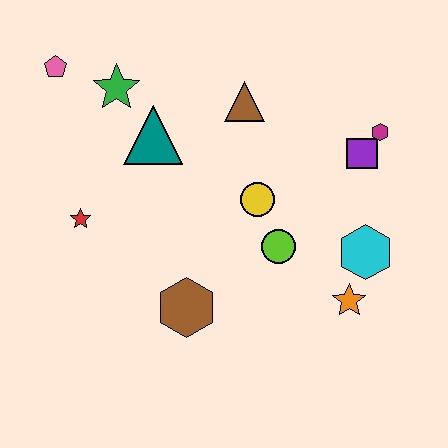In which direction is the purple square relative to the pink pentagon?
The purple square is to the right of the pink pentagon.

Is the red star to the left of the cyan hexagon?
Yes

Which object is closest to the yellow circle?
The lime circle is closest to the yellow circle.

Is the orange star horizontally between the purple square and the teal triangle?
Yes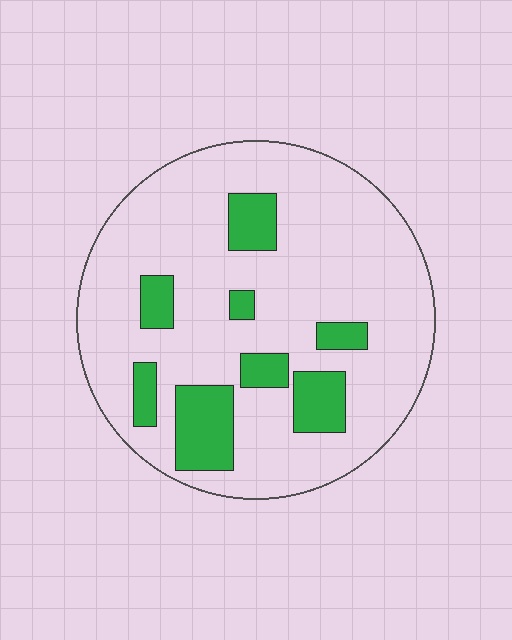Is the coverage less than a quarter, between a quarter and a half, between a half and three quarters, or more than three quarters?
Less than a quarter.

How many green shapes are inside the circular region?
8.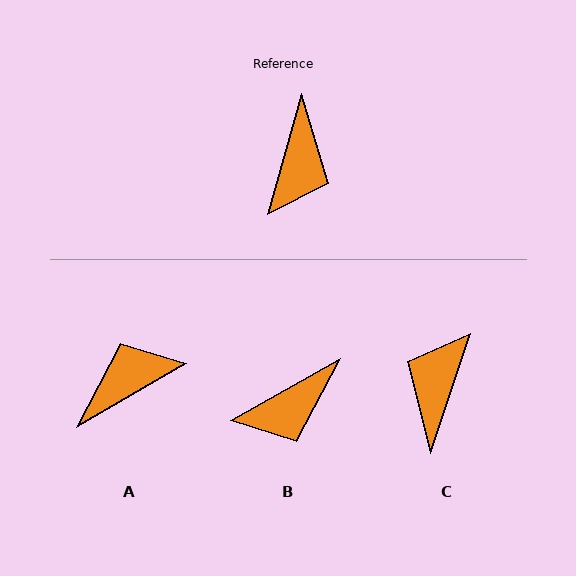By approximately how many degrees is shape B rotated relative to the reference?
Approximately 45 degrees clockwise.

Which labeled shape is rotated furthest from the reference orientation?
C, about 177 degrees away.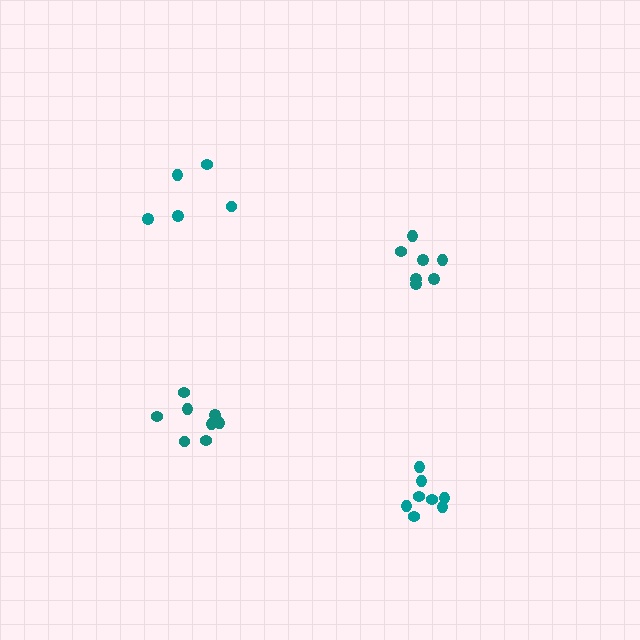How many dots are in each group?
Group 1: 8 dots, Group 2: 7 dots, Group 3: 5 dots, Group 4: 8 dots (28 total).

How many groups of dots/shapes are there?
There are 4 groups.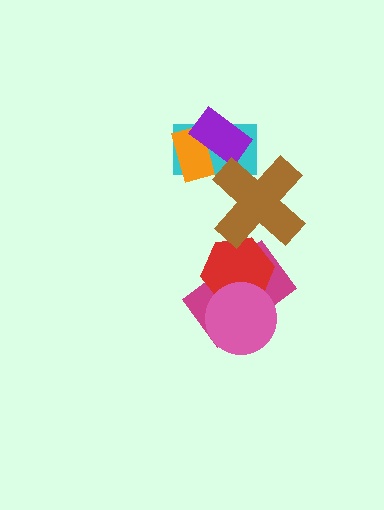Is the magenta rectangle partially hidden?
Yes, it is partially covered by another shape.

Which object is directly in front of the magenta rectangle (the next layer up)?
The red hexagon is directly in front of the magenta rectangle.